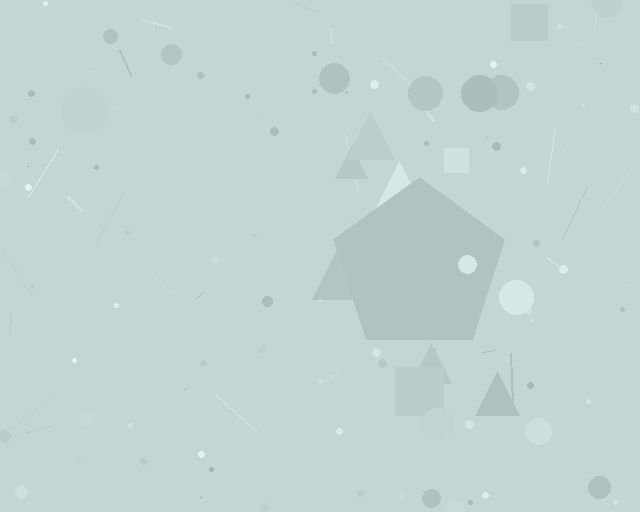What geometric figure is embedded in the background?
A pentagon is embedded in the background.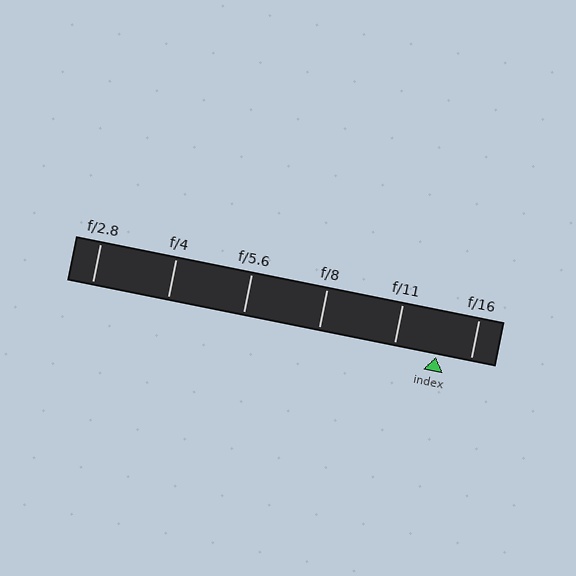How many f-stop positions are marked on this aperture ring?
There are 6 f-stop positions marked.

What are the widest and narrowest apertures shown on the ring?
The widest aperture shown is f/2.8 and the narrowest is f/16.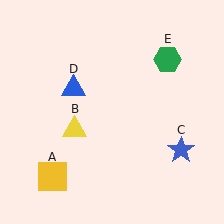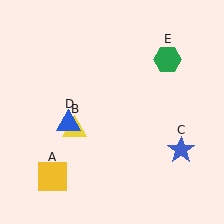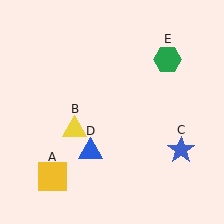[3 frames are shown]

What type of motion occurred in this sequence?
The blue triangle (object D) rotated counterclockwise around the center of the scene.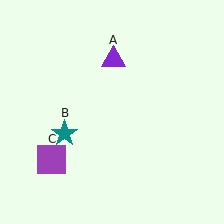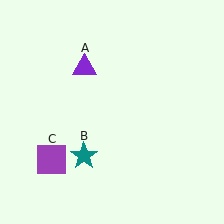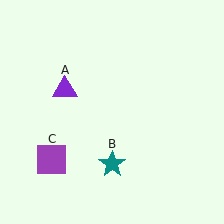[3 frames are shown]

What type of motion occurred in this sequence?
The purple triangle (object A), teal star (object B) rotated counterclockwise around the center of the scene.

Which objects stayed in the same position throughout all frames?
Purple square (object C) remained stationary.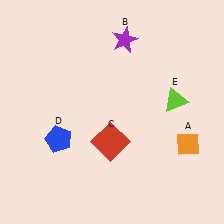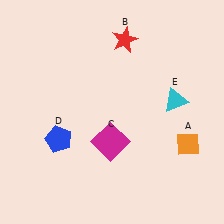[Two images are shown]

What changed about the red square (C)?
In Image 1, C is red. In Image 2, it changed to magenta.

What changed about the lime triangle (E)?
In Image 1, E is lime. In Image 2, it changed to cyan.